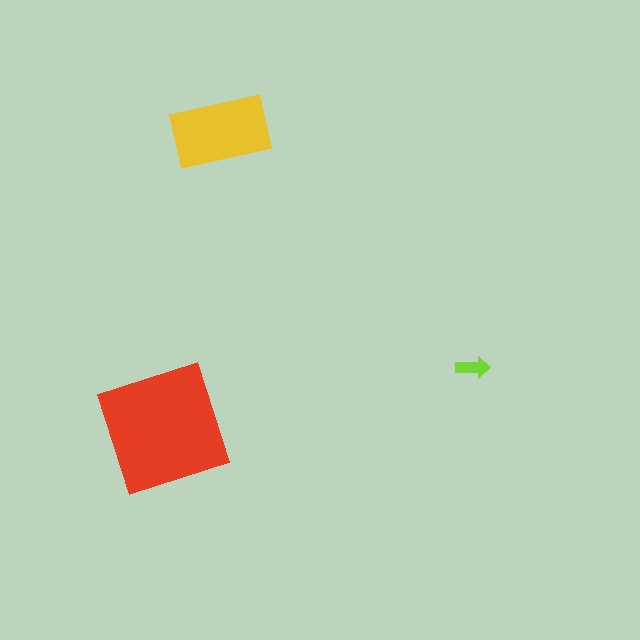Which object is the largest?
The red square.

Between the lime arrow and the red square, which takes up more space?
The red square.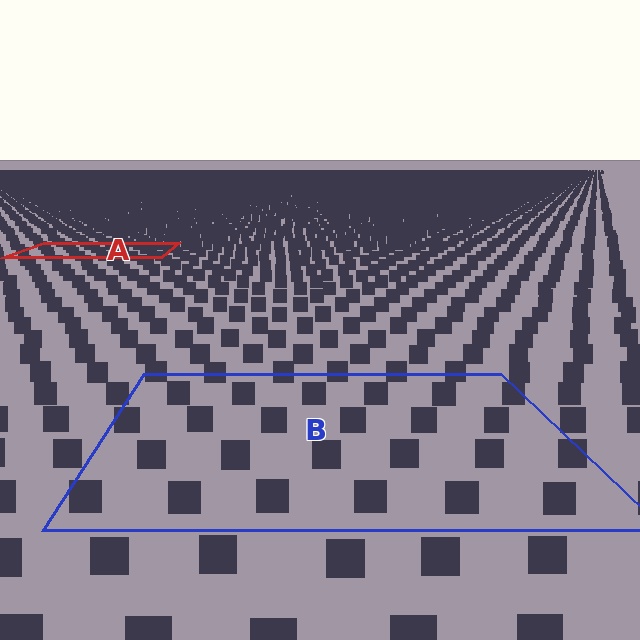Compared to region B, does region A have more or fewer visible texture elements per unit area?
Region A has more texture elements per unit area — they are packed more densely because it is farther away.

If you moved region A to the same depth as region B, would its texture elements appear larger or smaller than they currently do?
They would appear larger. At a closer depth, the same texture elements are projected at a bigger on-screen size.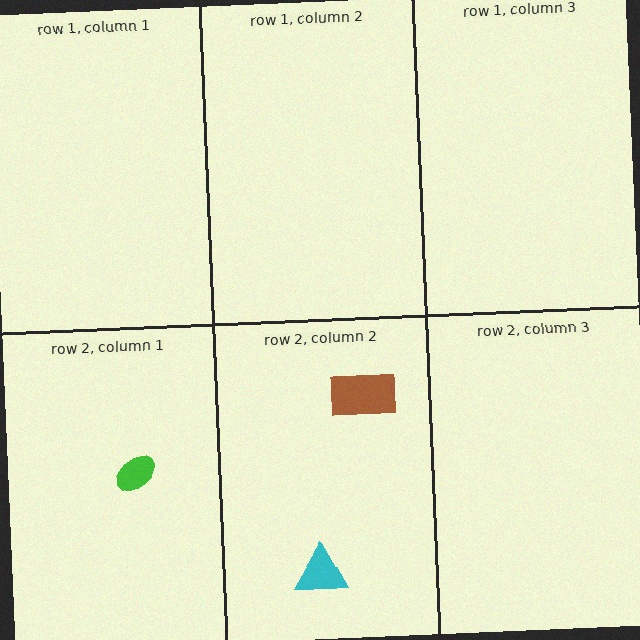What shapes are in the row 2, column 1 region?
The green ellipse.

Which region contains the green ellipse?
The row 2, column 1 region.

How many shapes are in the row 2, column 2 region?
2.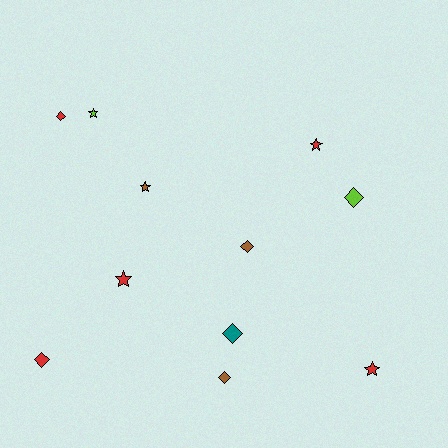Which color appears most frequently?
Red, with 5 objects.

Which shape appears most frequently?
Diamond, with 6 objects.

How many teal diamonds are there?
There is 1 teal diamond.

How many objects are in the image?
There are 11 objects.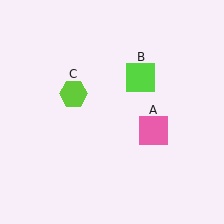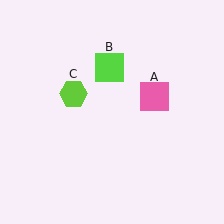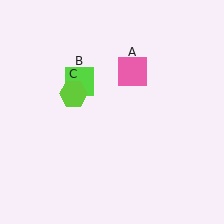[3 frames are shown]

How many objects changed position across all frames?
2 objects changed position: pink square (object A), lime square (object B).